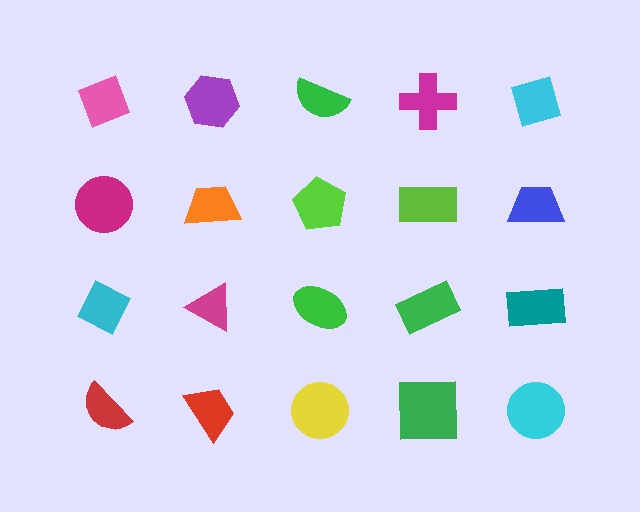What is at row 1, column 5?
A cyan diamond.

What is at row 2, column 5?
A blue trapezoid.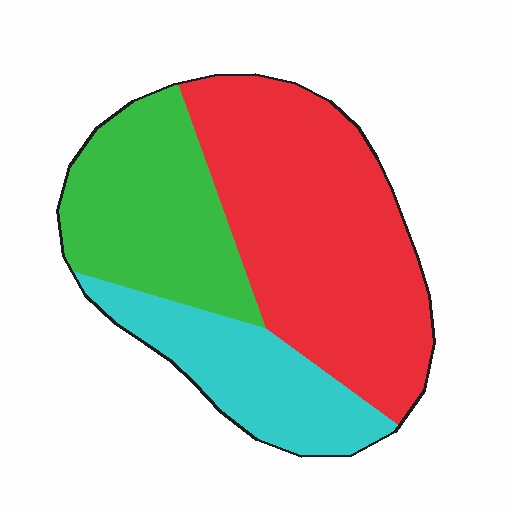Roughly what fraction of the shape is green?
Green covers roughly 30% of the shape.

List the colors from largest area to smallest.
From largest to smallest: red, green, cyan.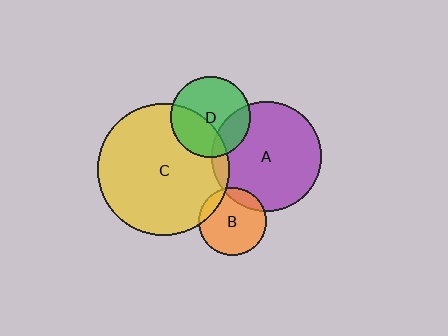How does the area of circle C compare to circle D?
Approximately 2.7 times.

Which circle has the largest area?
Circle C (yellow).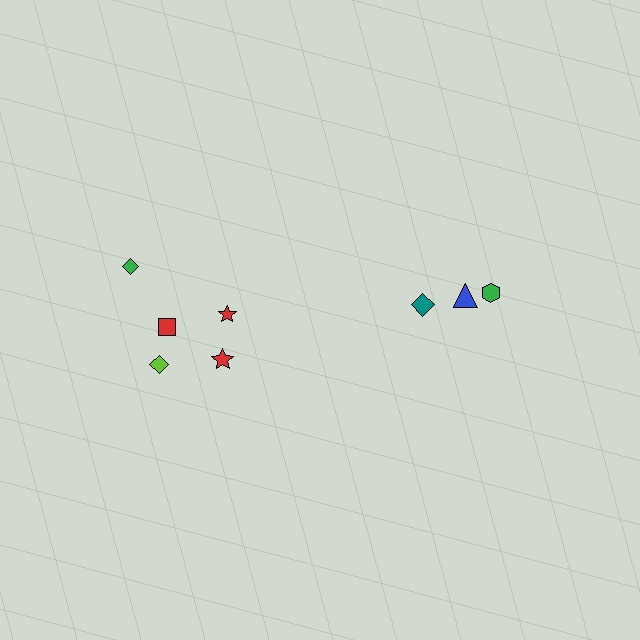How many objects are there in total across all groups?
There are 8 objects.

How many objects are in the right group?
There are 3 objects.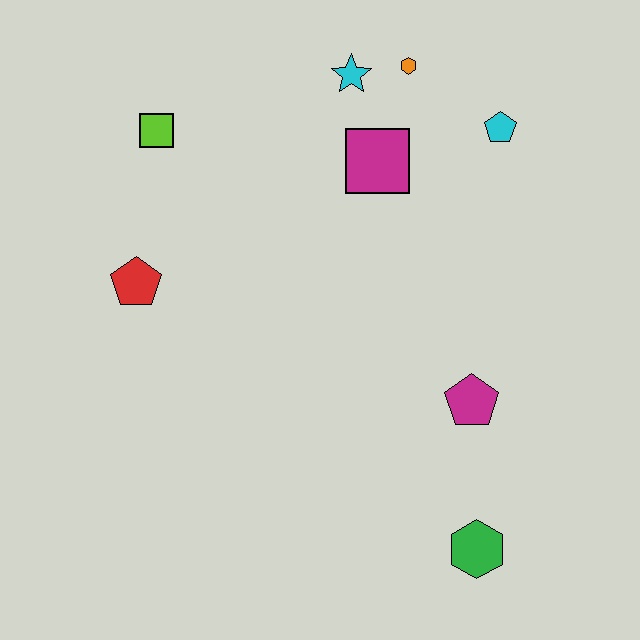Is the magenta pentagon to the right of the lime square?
Yes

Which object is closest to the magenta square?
The cyan star is closest to the magenta square.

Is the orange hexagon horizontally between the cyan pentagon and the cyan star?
Yes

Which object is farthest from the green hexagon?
The lime square is farthest from the green hexagon.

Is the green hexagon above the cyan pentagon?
No